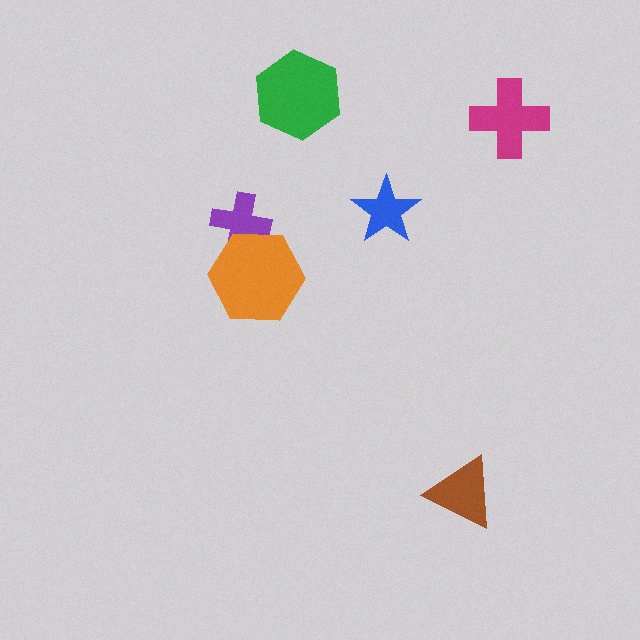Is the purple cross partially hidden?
Yes, it is partially covered by another shape.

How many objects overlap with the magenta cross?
0 objects overlap with the magenta cross.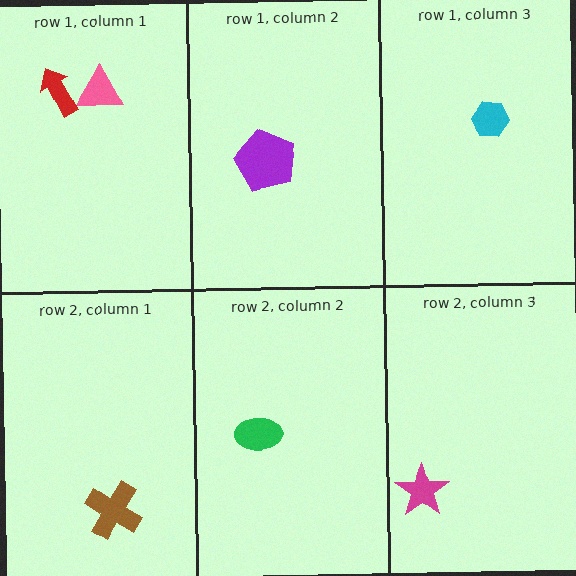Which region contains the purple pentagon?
The row 1, column 2 region.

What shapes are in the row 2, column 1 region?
The brown cross.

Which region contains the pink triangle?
The row 1, column 1 region.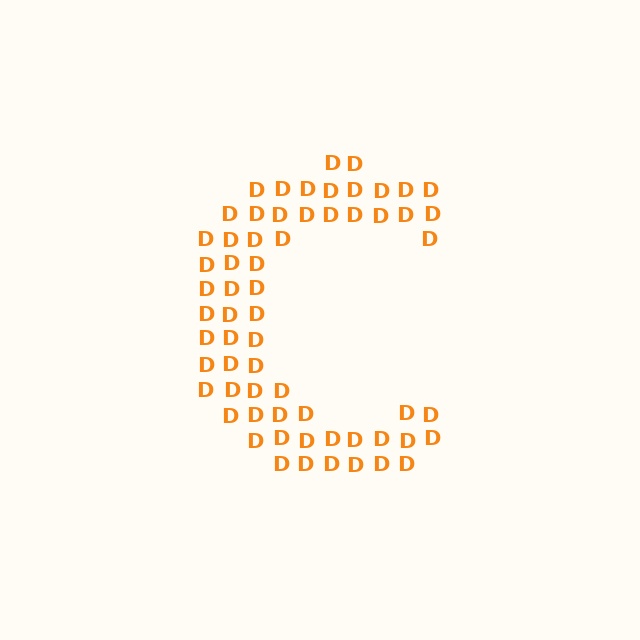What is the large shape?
The large shape is the letter C.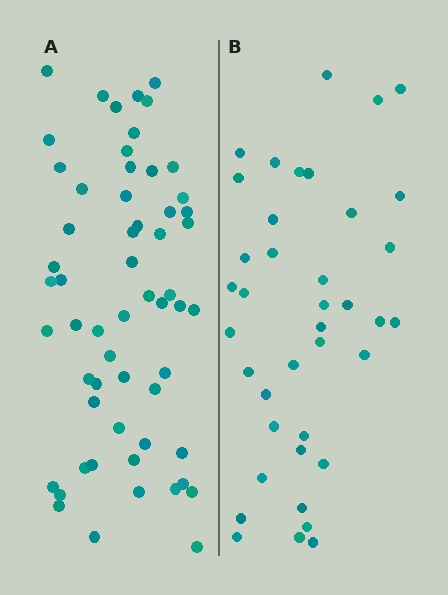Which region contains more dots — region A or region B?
Region A (the left region) has more dots.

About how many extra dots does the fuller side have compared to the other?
Region A has approximately 20 more dots than region B.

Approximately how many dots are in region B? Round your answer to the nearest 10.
About 40 dots. (The exact count is 39, which rounds to 40.)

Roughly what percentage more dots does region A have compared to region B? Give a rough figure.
About 50% more.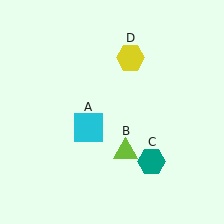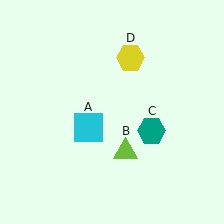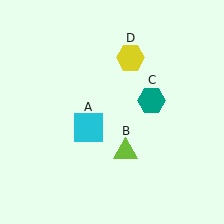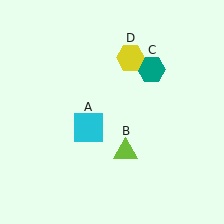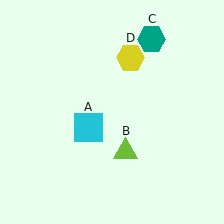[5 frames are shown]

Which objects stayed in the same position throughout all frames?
Cyan square (object A) and lime triangle (object B) and yellow hexagon (object D) remained stationary.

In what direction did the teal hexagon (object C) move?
The teal hexagon (object C) moved up.